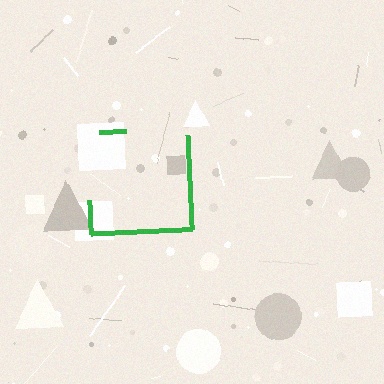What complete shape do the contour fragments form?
The contour fragments form a square.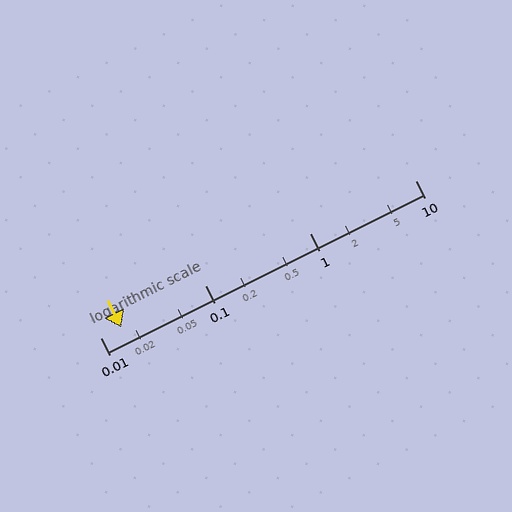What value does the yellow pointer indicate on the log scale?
The pointer indicates approximately 0.016.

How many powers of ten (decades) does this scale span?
The scale spans 3 decades, from 0.01 to 10.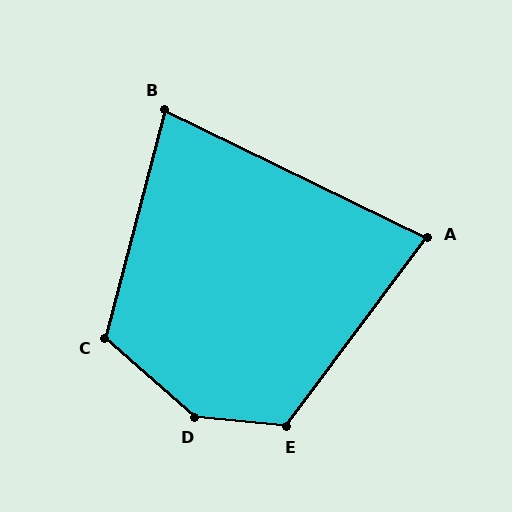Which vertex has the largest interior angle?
D, at approximately 144 degrees.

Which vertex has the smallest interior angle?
B, at approximately 79 degrees.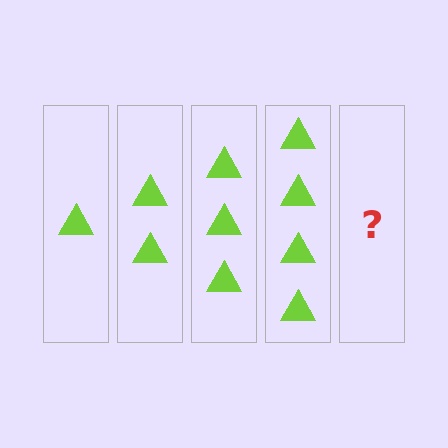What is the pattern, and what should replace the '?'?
The pattern is that each step adds one more triangle. The '?' should be 5 triangles.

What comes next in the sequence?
The next element should be 5 triangles.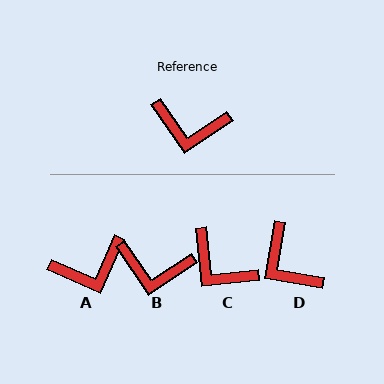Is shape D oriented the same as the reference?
No, it is off by about 44 degrees.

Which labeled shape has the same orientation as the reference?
B.